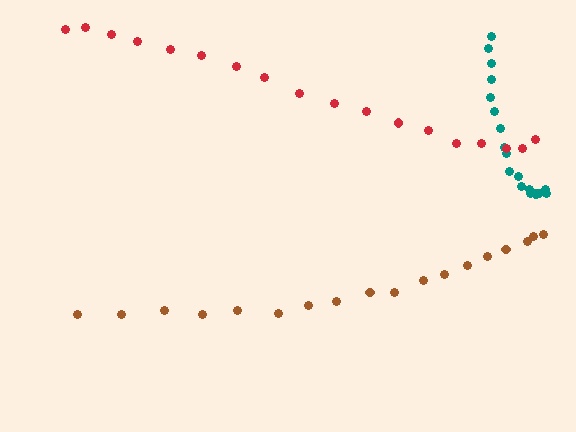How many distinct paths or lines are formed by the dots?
There are 3 distinct paths.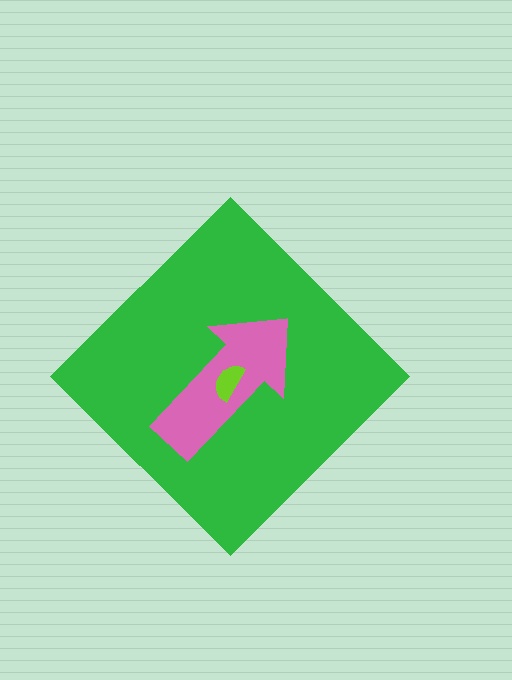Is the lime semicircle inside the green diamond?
Yes.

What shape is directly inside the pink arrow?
The lime semicircle.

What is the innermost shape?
The lime semicircle.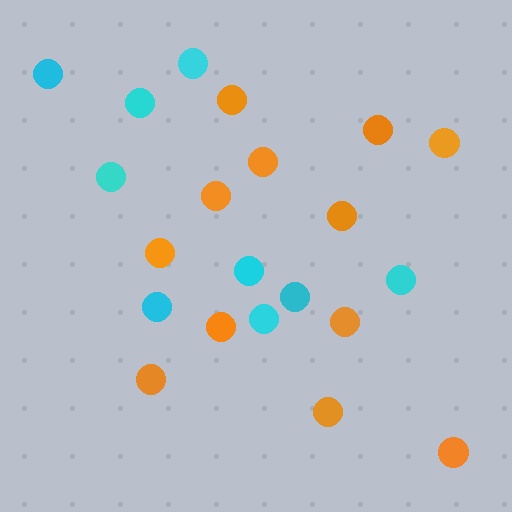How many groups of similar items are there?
There are 2 groups: one group of cyan circles (9) and one group of orange circles (12).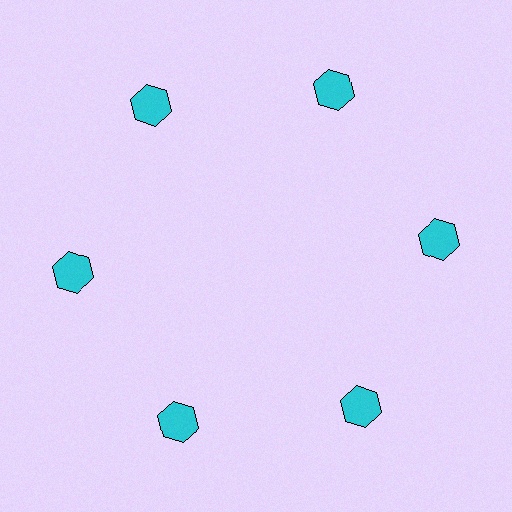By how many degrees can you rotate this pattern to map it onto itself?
The pattern maps onto itself every 60 degrees of rotation.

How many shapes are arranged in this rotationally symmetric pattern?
There are 6 shapes, arranged in 6 groups of 1.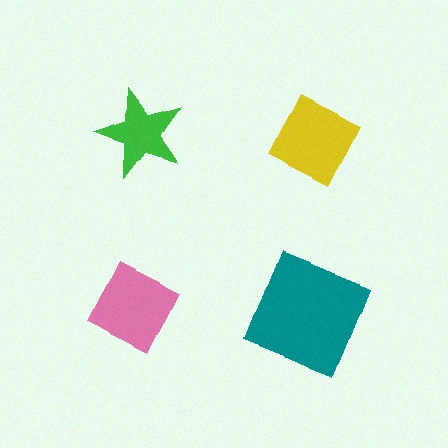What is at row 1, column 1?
A green star.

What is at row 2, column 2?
A teal square.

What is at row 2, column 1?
A pink diamond.